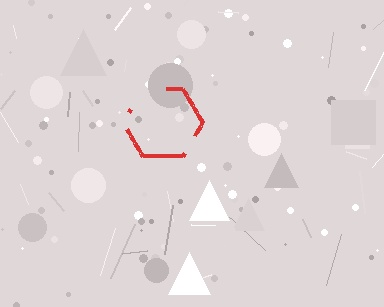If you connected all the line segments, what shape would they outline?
They would outline a hexagon.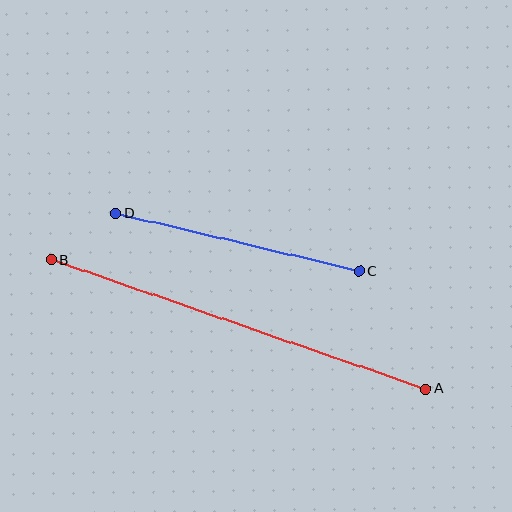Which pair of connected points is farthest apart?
Points A and B are farthest apart.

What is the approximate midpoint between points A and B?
The midpoint is at approximately (238, 324) pixels.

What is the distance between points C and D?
The distance is approximately 250 pixels.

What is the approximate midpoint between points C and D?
The midpoint is at approximately (238, 242) pixels.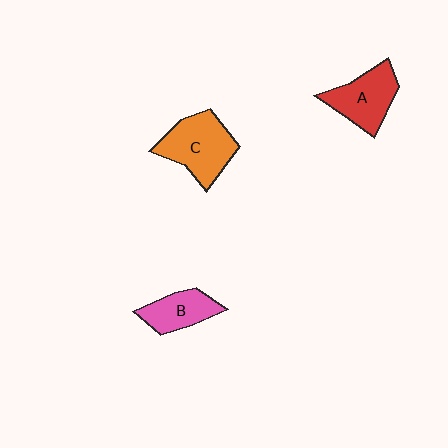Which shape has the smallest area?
Shape B (pink).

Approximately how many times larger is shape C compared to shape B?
Approximately 1.6 times.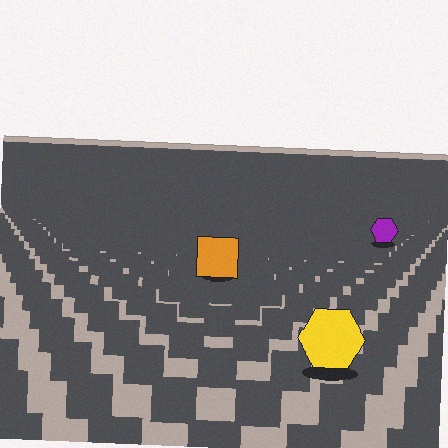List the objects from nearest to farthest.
From nearest to farthest: the yellow hexagon, the orange square, the purple hexagon.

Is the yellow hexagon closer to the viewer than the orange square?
Yes. The yellow hexagon is closer — you can tell from the texture gradient: the ground texture is coarser near it.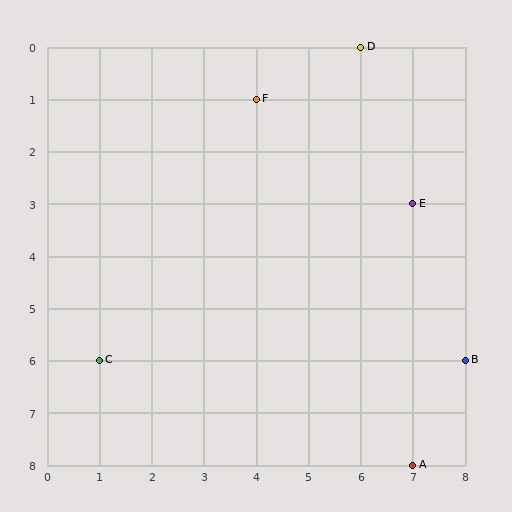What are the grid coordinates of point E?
Point E is at grid coordinates (7, 3).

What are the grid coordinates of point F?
Point F is at grid coordinates (4, 1).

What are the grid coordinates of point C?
Point C is at grid coordinates (1, 6).